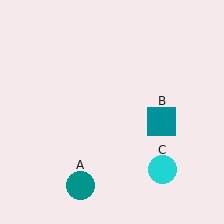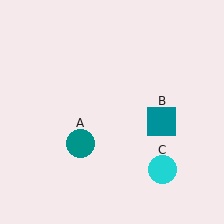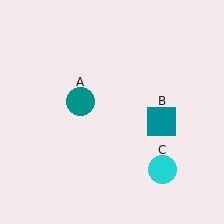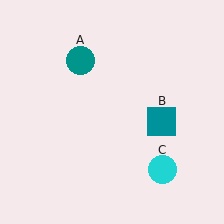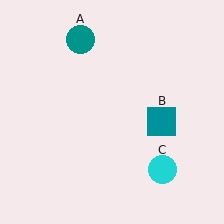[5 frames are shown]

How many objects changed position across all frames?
1 object changed position: teal circle (object A).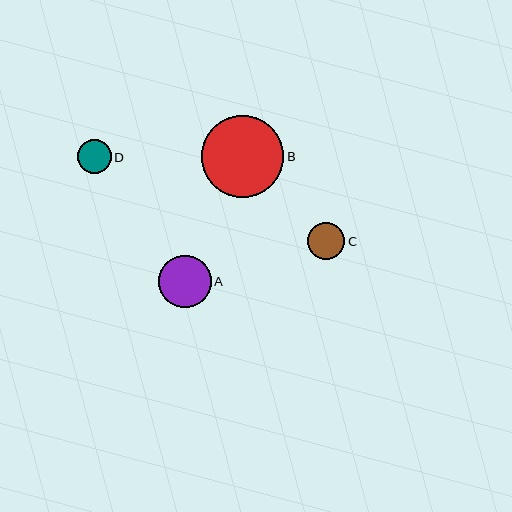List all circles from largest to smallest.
From largest to smallest: B, A, C, D.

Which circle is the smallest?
Circle D is the smallest with a size of approximately 34 pixels.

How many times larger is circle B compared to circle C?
Circle B is approximately 2.2 times the size of circle C.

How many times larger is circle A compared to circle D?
Circle A is approximately 1.6 times the size of circle D.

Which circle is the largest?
Circle B is the largest with a size of approximately 82 pixels.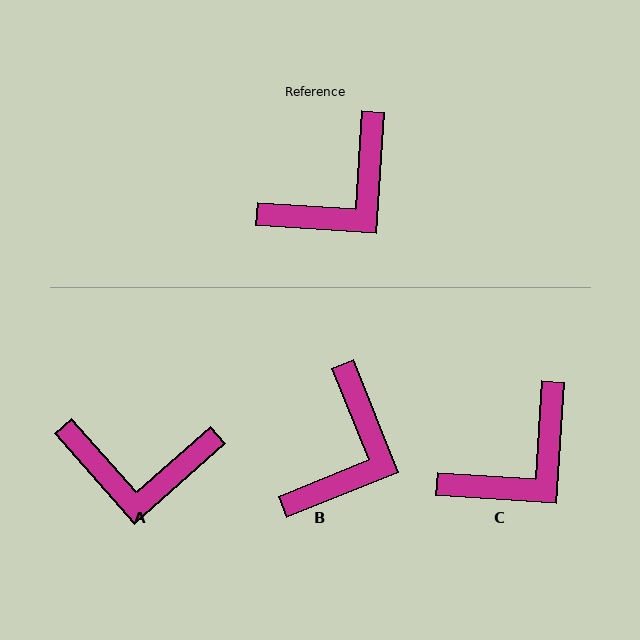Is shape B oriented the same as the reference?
No, it is off by about 26 degrees.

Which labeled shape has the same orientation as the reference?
C.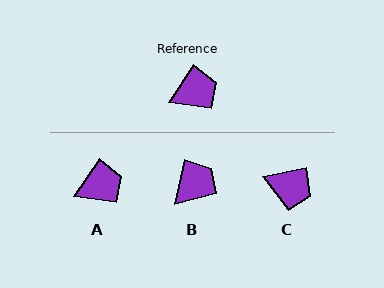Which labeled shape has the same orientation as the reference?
A.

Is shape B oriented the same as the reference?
No, it is off by about 21 degrees.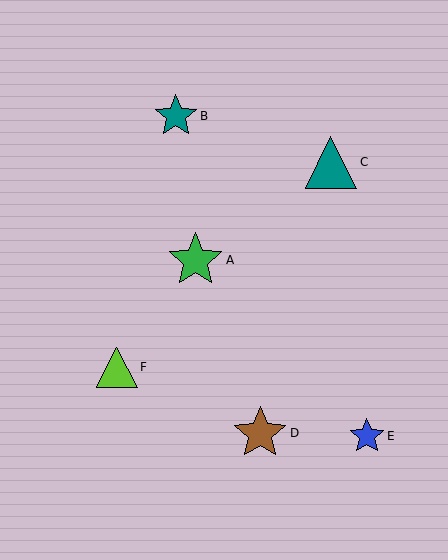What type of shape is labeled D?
Shape D is a brown star.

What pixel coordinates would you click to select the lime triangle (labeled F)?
Click at (117, 367) to select the lime triangle F.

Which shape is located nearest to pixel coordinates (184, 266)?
The green star (labeled A) at (196, 260) is nearest to that location.